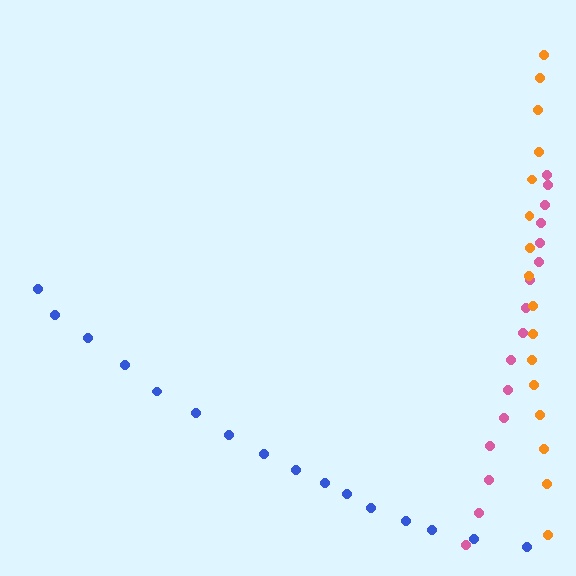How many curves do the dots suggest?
There are 3 distinct paths.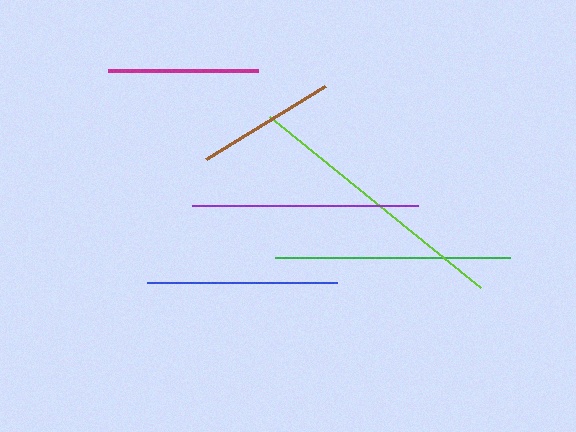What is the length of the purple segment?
The purple segment is approximately 226 pixels long.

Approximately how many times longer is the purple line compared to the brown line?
The purple line is approximately 1.6 times the length of the brown line.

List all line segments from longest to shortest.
From longest to shortest: lime, green, purple, blue, magenta, brown.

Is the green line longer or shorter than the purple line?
The green line is longer than the purple line.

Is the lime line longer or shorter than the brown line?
The lime line is longer than the brown line.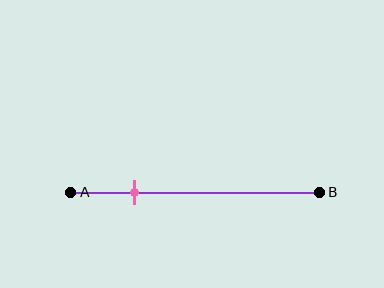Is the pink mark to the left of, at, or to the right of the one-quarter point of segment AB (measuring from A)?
The pink mark is approximately at the one-quarter point of segment AB.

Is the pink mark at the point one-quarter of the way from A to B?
Yes, the mark is approximately at the one-quarter point.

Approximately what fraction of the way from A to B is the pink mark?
The pink mark is approximately 25% of the way from A to B.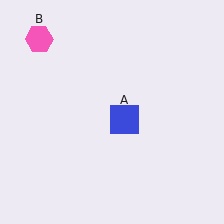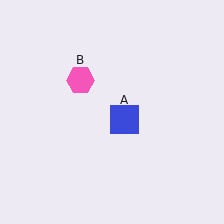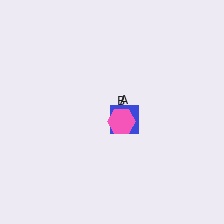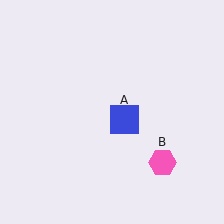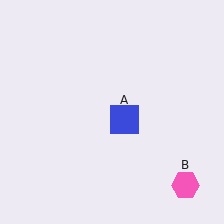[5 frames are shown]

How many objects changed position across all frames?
1 object changed position: pink hexagon (object B).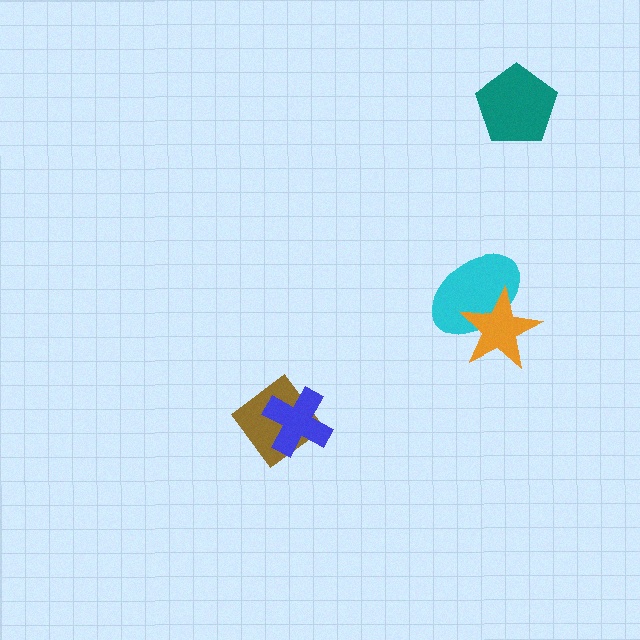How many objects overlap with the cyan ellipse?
1 object overlaps with the cyan ellipse.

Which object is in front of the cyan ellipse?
The orange star is in front of the cyan ellipse.